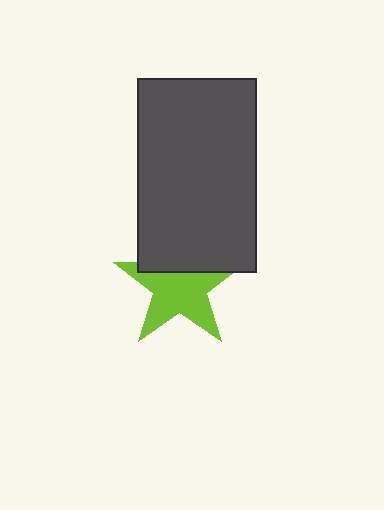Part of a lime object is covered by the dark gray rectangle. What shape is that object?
It is a star.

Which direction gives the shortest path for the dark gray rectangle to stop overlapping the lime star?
Moving up gives the shortest separation.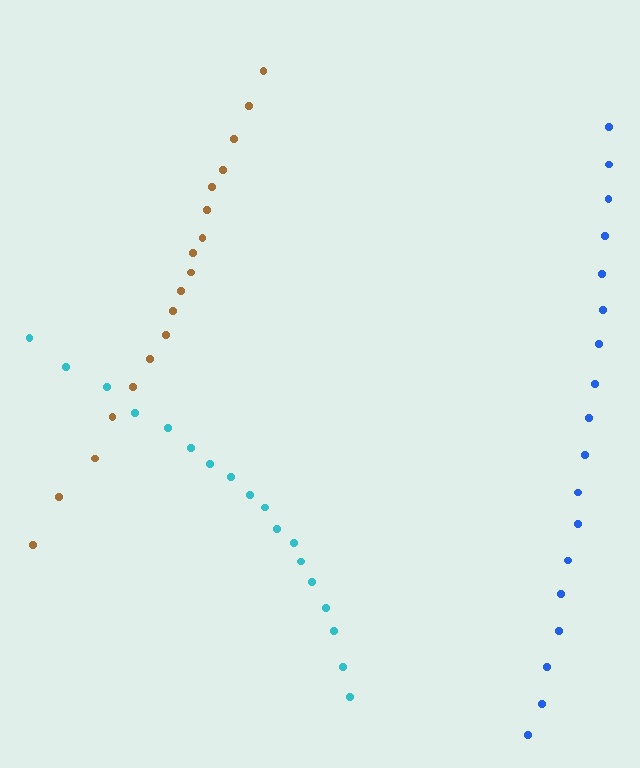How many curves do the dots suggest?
There are 3 distinct paths.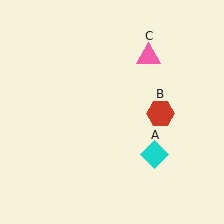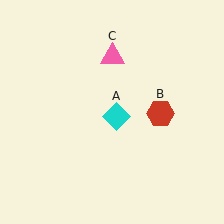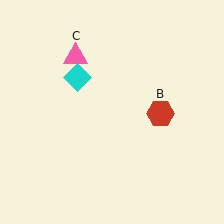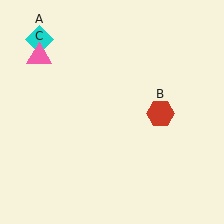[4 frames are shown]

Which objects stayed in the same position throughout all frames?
Red hexagon (object B) remained stationary.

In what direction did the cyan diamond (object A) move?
The cyan diamond (object A) moved up and to the left.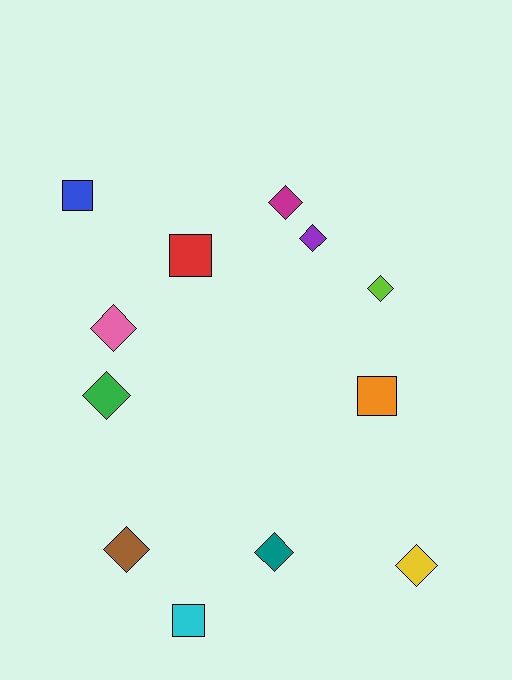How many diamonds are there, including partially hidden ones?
There are 8 diamonds.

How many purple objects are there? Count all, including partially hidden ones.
There is 1 purple object.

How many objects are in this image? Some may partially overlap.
There are 12 objects.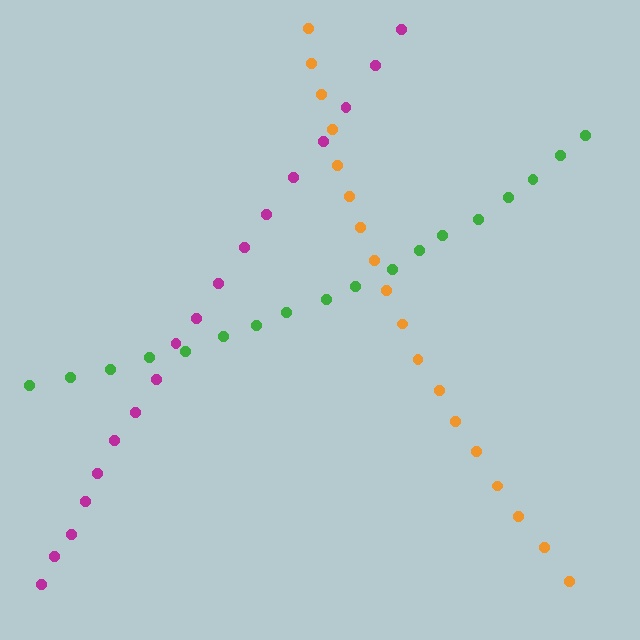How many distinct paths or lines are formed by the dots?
There are 3 distinct paths.